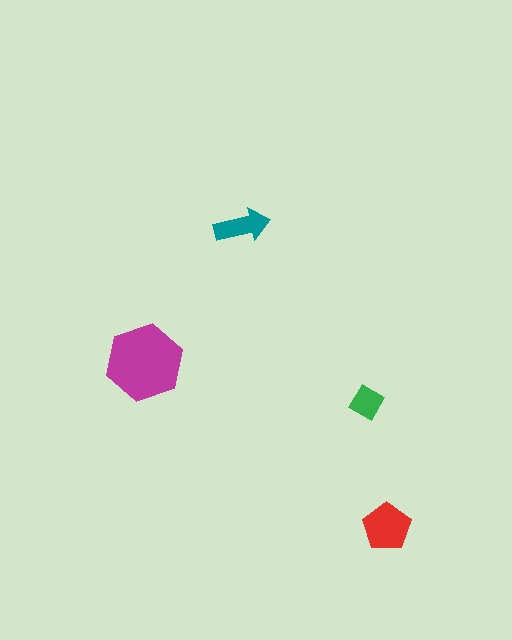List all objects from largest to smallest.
The magenta hexagon, the red pentagon, the teal arrow, the green diamond.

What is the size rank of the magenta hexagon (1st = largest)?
1st.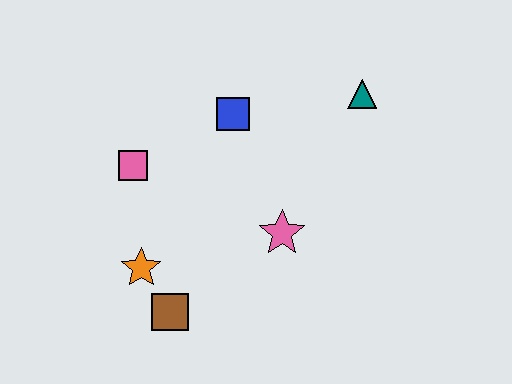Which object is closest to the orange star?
The brown square is closest to the orange star.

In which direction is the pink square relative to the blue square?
The pink square is to the left of the blue square.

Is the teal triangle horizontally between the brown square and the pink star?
No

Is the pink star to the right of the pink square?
Yes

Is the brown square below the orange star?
Yes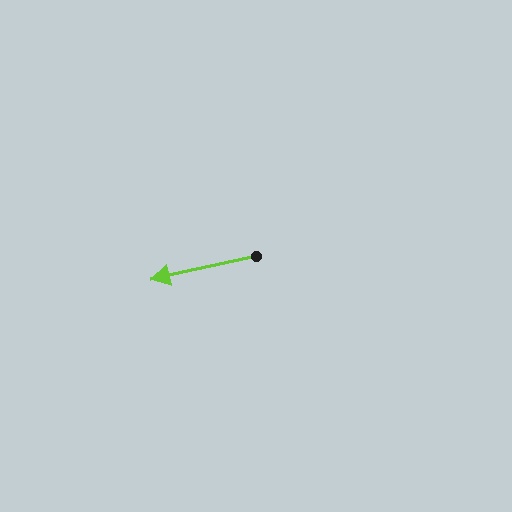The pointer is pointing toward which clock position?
Roughly 9 o'clock.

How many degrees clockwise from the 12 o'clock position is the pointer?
Approximately 258 degrees.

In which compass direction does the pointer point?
West.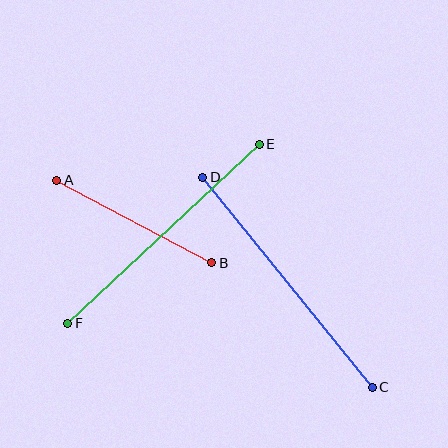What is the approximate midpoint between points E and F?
The midpoint is at approximately (164, 234) pixels.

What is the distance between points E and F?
The distance is approximately 262 pixels.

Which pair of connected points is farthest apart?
Points C and D are farthest apart.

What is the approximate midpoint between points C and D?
The midpoint is at approximately (287, 282) pixels.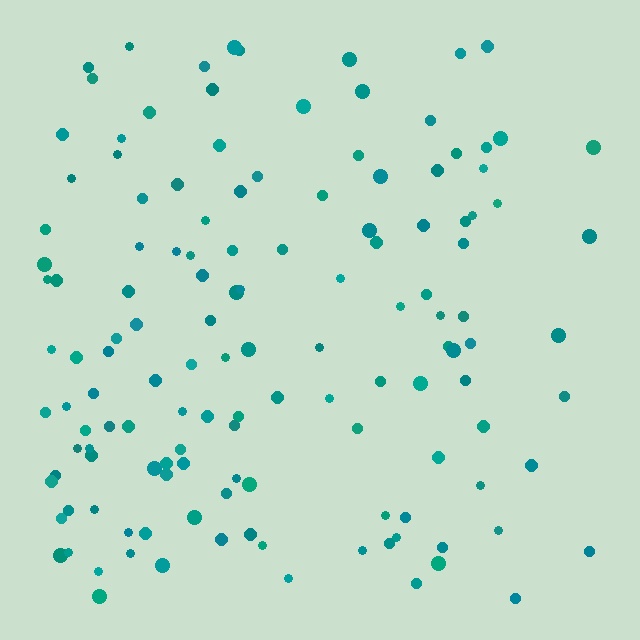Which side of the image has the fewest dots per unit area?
The right.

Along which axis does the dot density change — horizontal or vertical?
Horizontal.